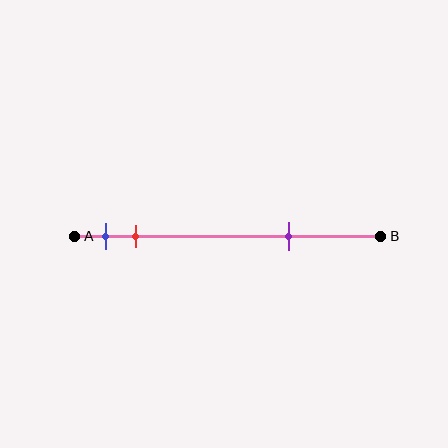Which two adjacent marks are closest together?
The blue and red marks are the closest adjacent pair.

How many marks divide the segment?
There are 3 marks dividing the segment.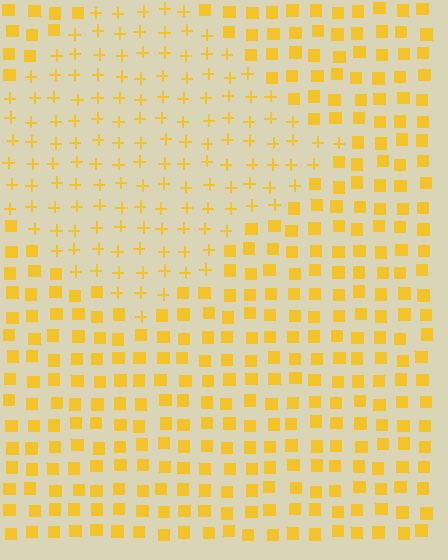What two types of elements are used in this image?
The image uses plus signs inside the diamond region and squares outside it.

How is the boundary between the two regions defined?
The boundary is defined by a change in element shape: plus signs inside vs. squares outside. All elements share the same color and spacing.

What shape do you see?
I see a diamond.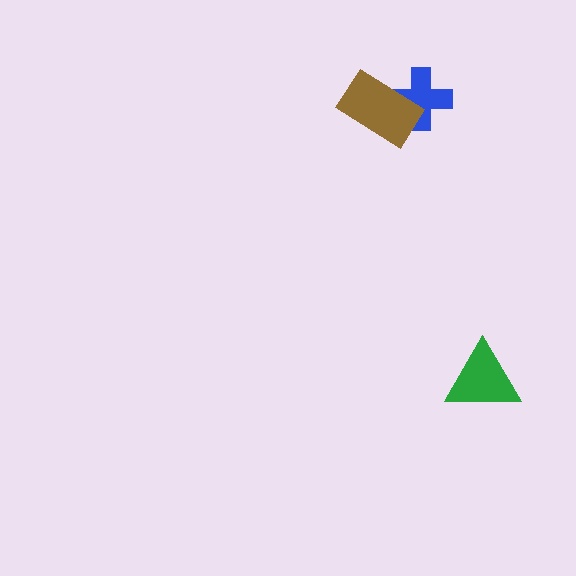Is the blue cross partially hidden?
Yes, it is partially covered by another shape.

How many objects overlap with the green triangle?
0 objects overlap with the green triangle.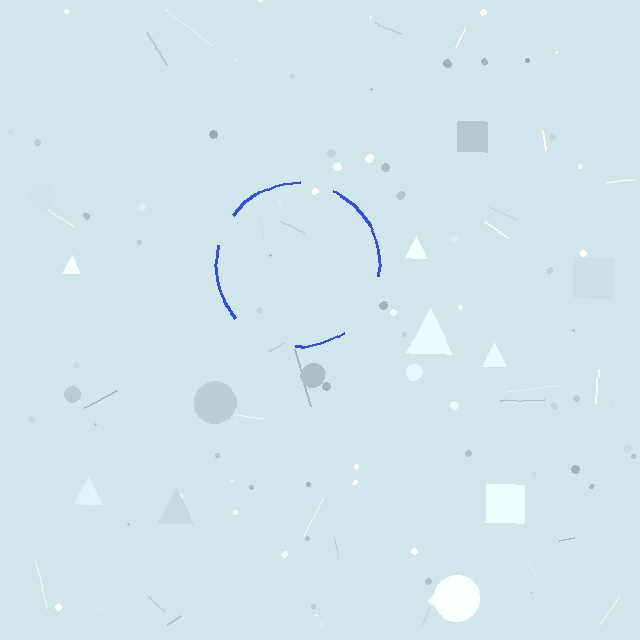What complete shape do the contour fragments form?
The contour fragments form a circle.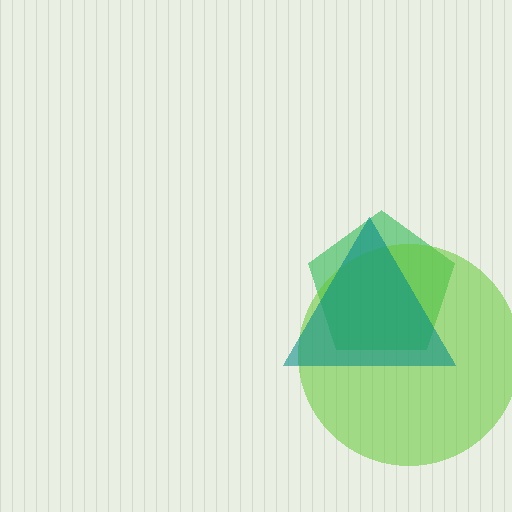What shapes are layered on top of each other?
The layered shapes are: a green pentagon, a lime circle, a teal triangle.